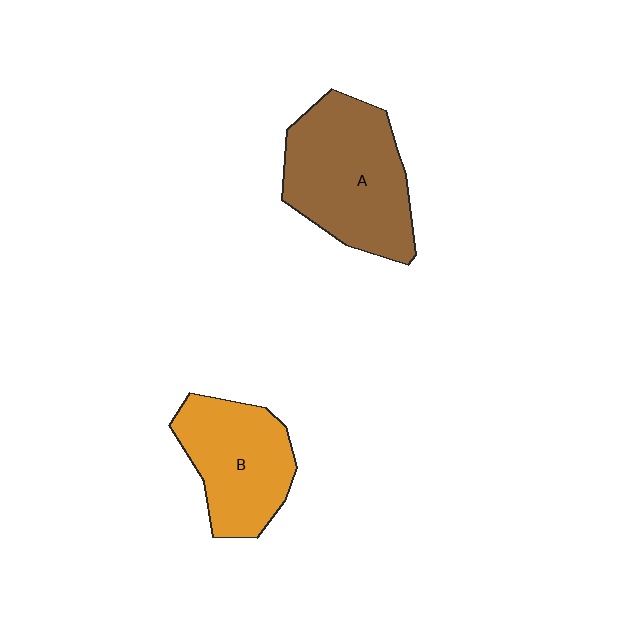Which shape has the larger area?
Shape A (brown).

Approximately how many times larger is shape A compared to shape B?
Approximately 1.3 times.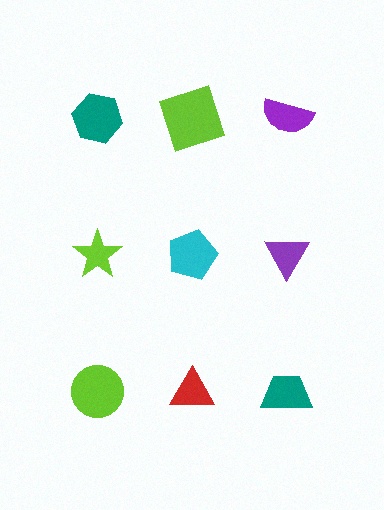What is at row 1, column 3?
A purple semicircle.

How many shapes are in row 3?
3 shapes.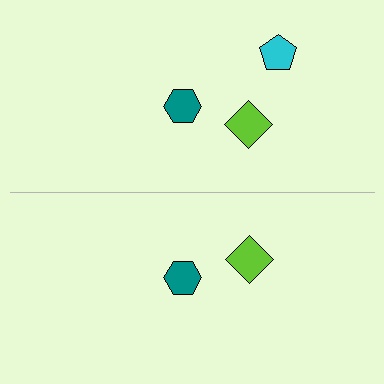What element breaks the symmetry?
A cyan pentagon is missing from the bottom side.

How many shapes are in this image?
There are 5 shapes in this image.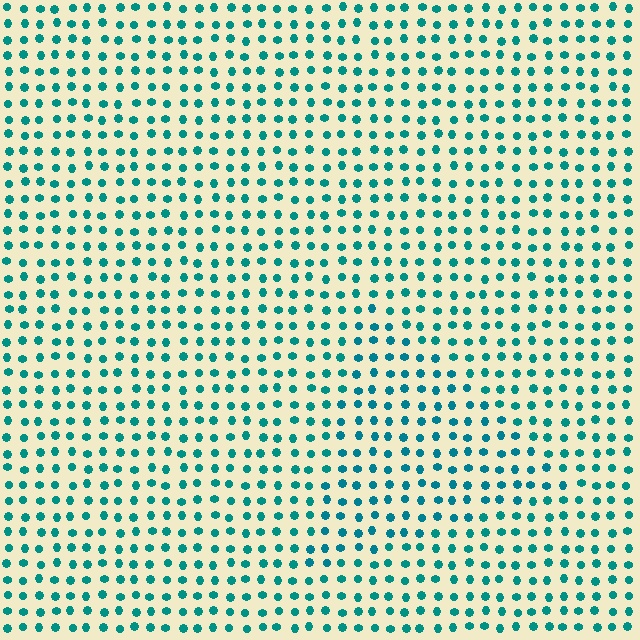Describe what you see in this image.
The image is filled with small teal elements in a uniform arrangement. A triangle-shaped region is visible where the elements are tinted to a slightly different hue, forming a subtle color boundary.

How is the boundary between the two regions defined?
The boundary is defined purely by a slight shift in hue (about 13 degrees). Spacing, size, and orientation are identical on both sides.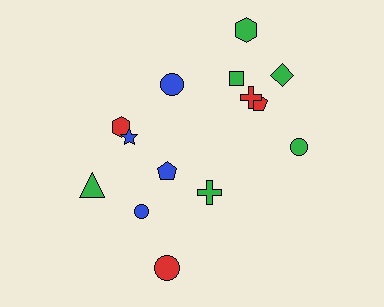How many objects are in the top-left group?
There are 4 objects.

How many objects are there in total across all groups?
There are 14 objects.